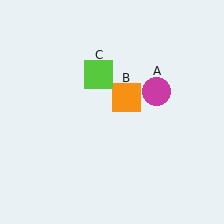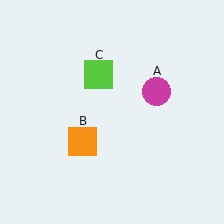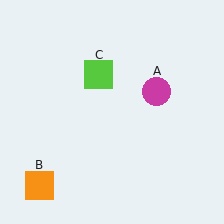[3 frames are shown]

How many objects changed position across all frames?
1 object changed position: orange square (object B).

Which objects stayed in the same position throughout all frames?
Magenta circle (object A) and lime square (object C) remained stationary.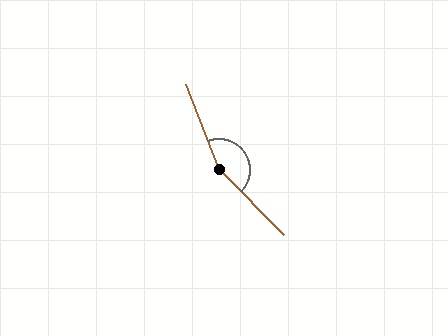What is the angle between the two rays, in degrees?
Approximately 156 degrees.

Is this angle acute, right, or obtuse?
It is obtuse.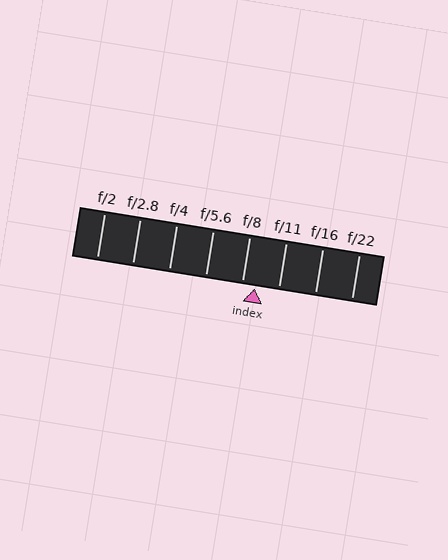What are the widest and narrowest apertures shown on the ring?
The widest aperture shown is f/2 and the narrowest is f/22.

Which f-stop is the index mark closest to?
The index mark is closest to f/8.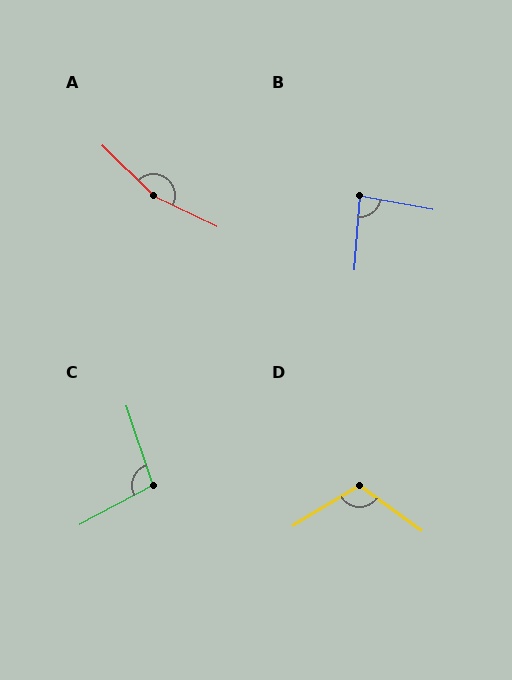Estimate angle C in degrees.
Approximately 100 degrees.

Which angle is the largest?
A, at approximately 162 degrees.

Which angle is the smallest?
B, at approximately 84 degrees.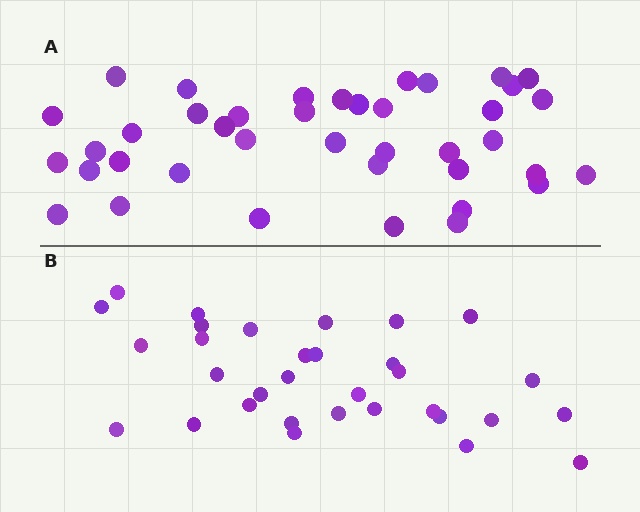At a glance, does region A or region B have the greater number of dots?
Region A (the top region) has more dots.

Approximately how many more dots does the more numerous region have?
Region A has roughly 8 or so more dots than region B.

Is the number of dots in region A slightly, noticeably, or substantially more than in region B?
Region A has noticeably more, but not dramatically so. The ratio is roughly 1.2 to 1.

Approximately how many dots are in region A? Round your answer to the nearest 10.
About 40 dots.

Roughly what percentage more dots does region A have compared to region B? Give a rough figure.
About 25% more.